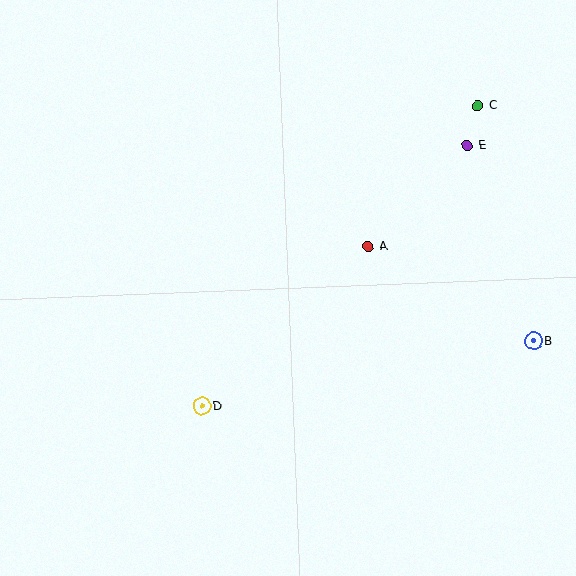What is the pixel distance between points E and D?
The distance between E and D is 372 pixels.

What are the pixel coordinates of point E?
Point E is at (467, 145).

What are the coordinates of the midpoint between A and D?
The midpoint between A and D is at (285, 326).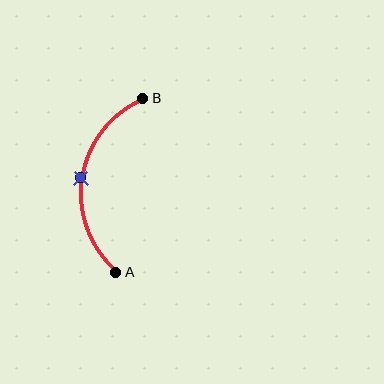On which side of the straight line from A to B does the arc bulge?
The arc bulges to the left of the straight line connecting A and B.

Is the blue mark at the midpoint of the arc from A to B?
Yes. The blue mark lies on the arc at equal arc-length from both A and B — it is the arc midpoint.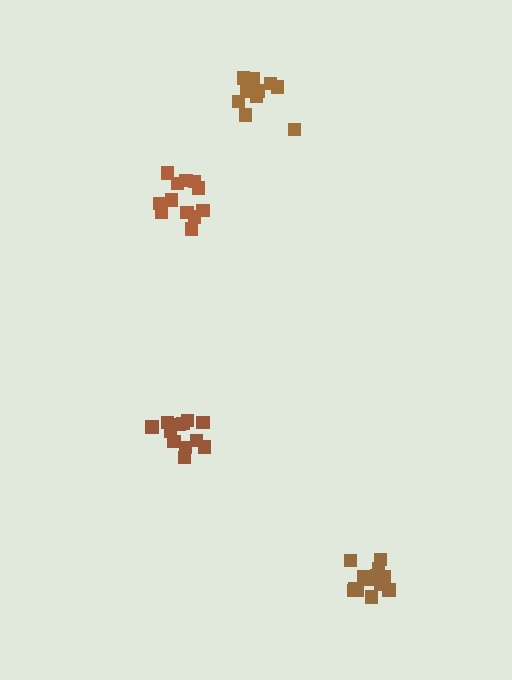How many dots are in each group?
Group 1: 12 dots, Group 2: 11 dots, Group 3: 14 dots, Group 4: 12 dots (49 total).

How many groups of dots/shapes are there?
There are 4 groups.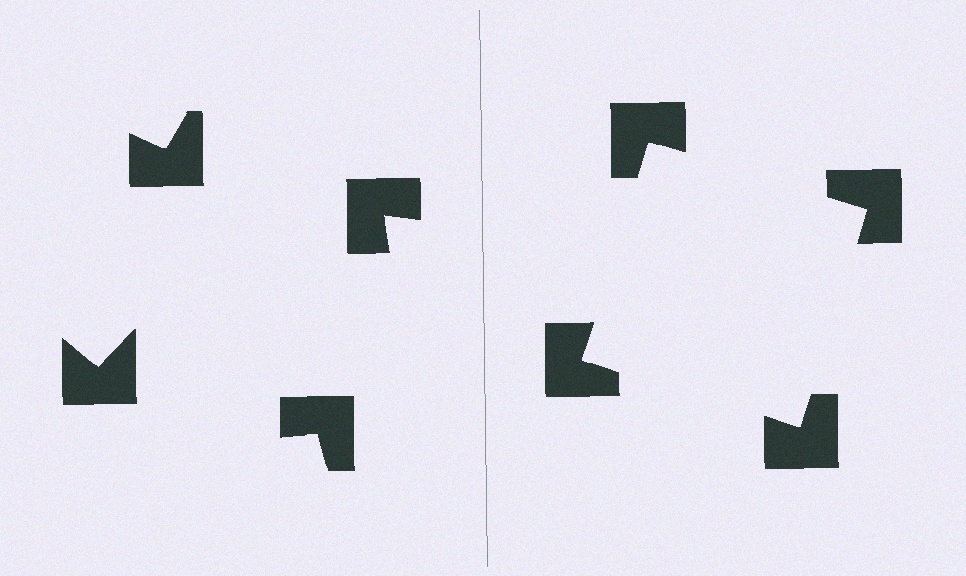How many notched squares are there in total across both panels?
8 — 4 on each side.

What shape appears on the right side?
An illusory square.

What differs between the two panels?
The notched squares are positioned identically on both sides; only the wedge orientations differ. On the right they align to a square; on the left they are misaligned.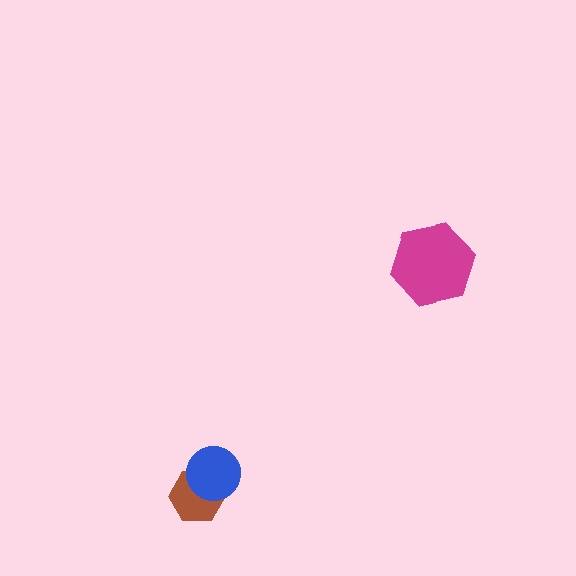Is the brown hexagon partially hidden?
Yes, it is partially covered by another shape.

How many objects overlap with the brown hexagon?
1 object overlaps with the brown hexagon.